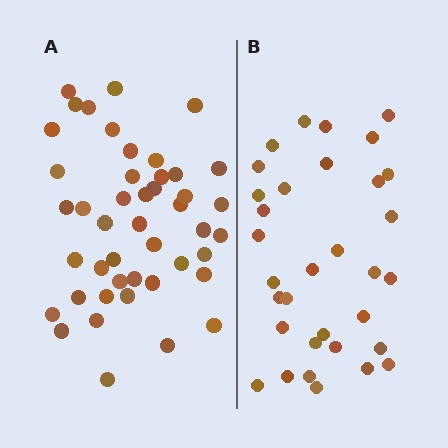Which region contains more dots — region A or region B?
Region A (the left region) has more dots.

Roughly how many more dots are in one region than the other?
Region A has roughly 12 or so more dots than region B.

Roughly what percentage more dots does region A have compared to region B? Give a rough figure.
About 35% more.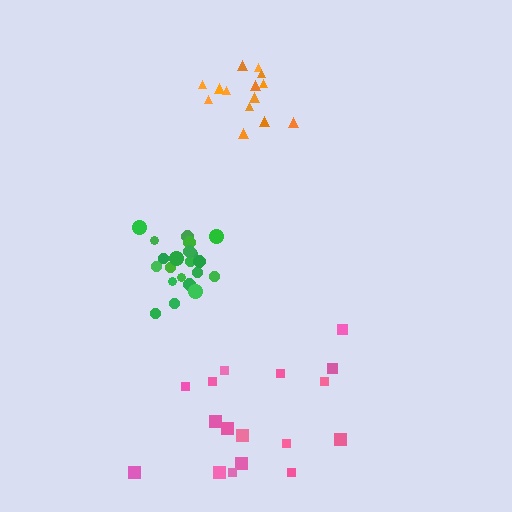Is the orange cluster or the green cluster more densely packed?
Green.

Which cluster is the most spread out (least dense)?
Pink.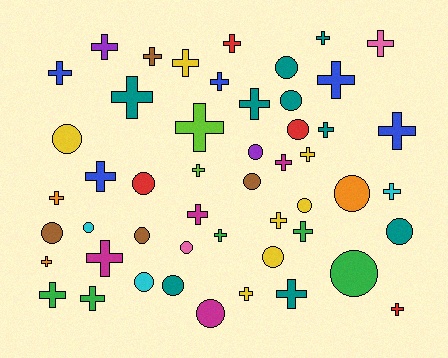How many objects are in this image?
There are 50 objects.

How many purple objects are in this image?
There are 2 purple objects.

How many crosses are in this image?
There are 31 crosses.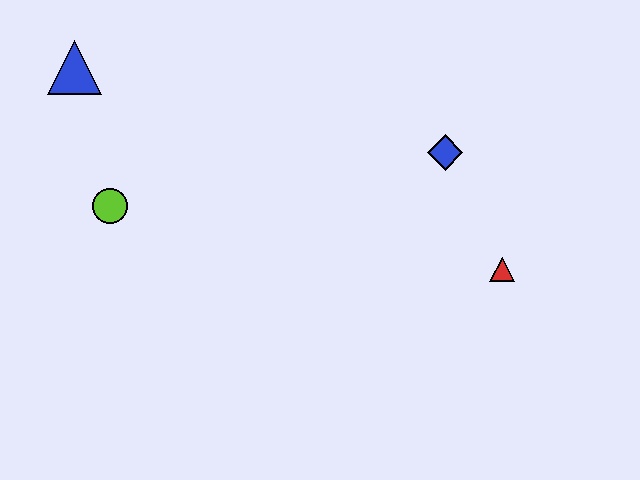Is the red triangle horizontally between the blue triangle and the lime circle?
No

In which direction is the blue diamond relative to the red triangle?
The blue diamond is above the red triangle.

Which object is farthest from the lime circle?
The red triangle is farthest from the lime circle.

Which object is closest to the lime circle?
The blue triangle is closest to the lime circle.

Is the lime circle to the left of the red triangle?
Yes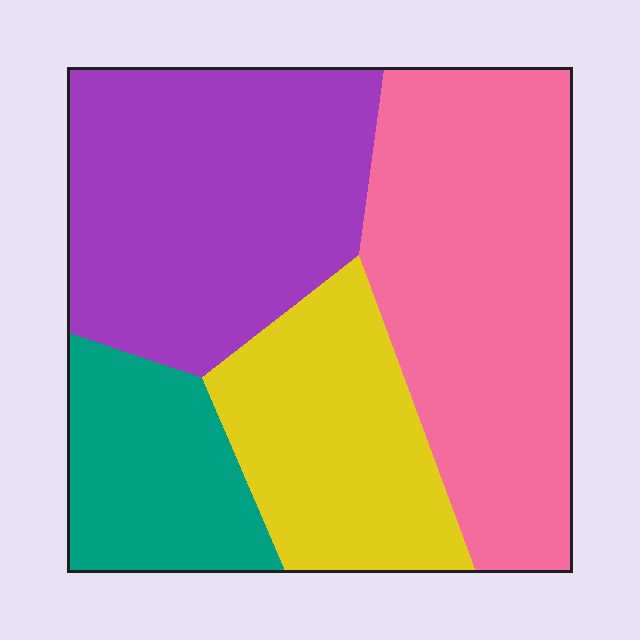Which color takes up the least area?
Teal, at roughly 15%.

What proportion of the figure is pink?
Pink takes up between a third and a half of the figure.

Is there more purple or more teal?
Purple.